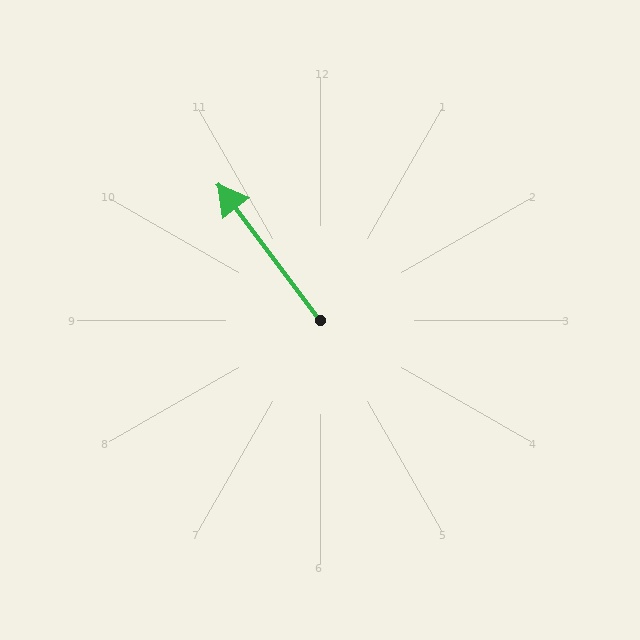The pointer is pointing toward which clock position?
Roughly 11 o'clock.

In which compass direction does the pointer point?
Northwest.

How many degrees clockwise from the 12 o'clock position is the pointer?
Approximately 323 degrees.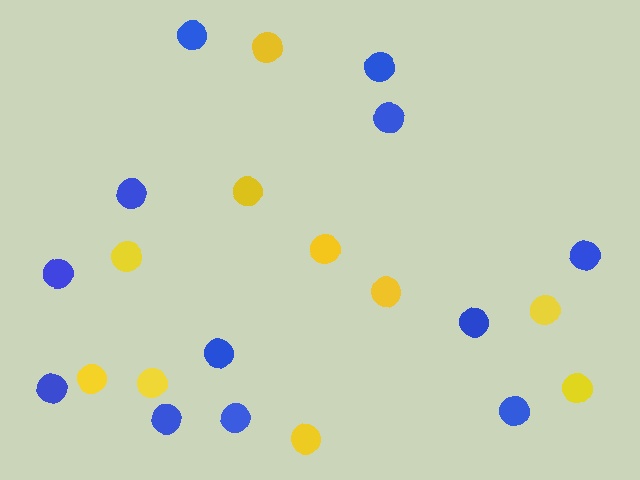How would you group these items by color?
There are 2 groups: one group of blue circles (12) and one group of yellow circles (10).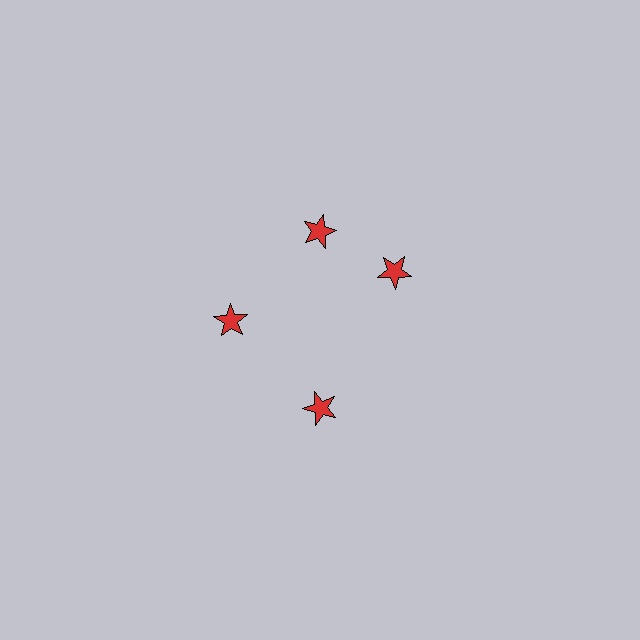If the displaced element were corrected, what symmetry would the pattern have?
It would have 4-fold rotational symmetry — the pattern would map onto itself every 90 degrees.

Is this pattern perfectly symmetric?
No. The 4 red stars are arranged in a ring, but one element near the 3 o'clock position is rotated out of alignment along the ring, breaking the 4-fold rotational symmetry.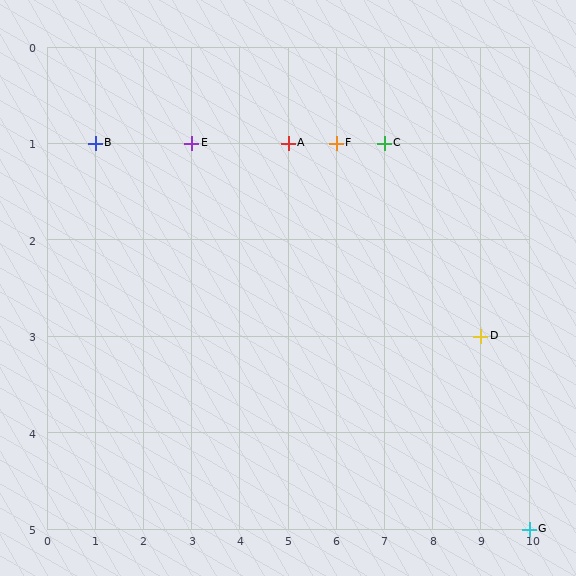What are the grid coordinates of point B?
Point B is at grid coordinates (1, 1).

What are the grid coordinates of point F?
Point F is at grid coordinates (6, 1).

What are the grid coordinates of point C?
Point C is at grid coordinates (7, 1).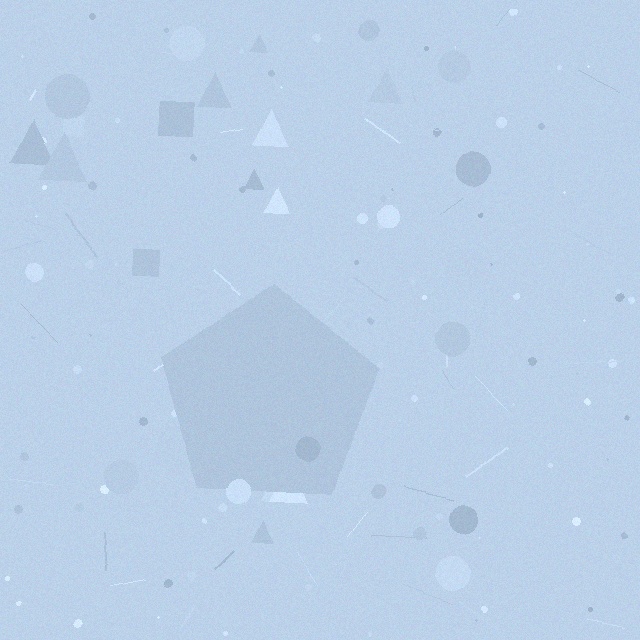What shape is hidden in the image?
A pentagon is hidden in the image.